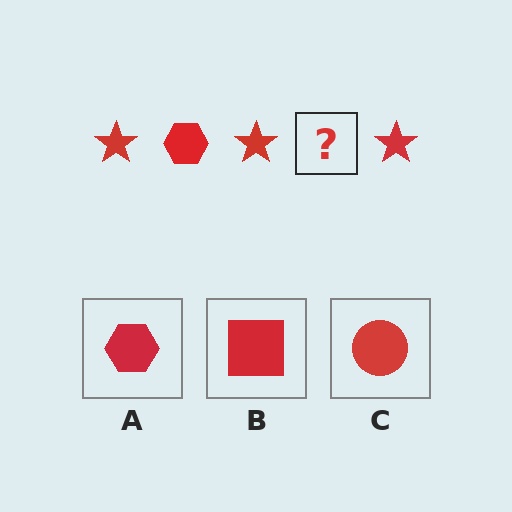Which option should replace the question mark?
Option A.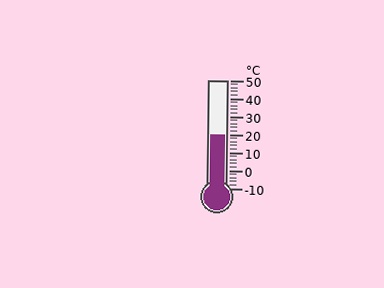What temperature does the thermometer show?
The thermometer shows approximately 20°C.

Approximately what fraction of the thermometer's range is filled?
The thermometer is filled to approximately 50% of its range.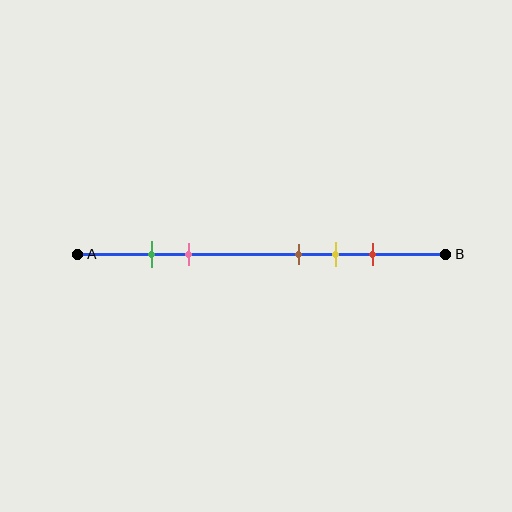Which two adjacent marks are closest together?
The green and pink marks are the closest adjacent pair.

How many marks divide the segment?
There are 5 marks dividing the segment.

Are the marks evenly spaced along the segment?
No, the marks are not evenly spaced.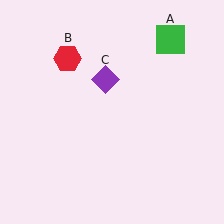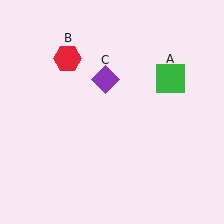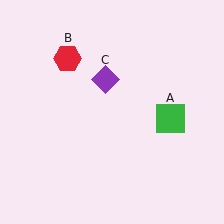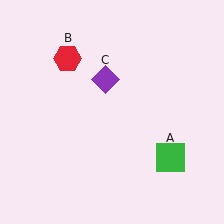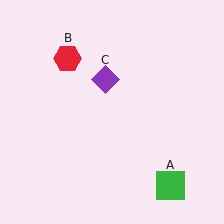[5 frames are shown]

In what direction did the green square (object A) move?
The green square (object A) moved down.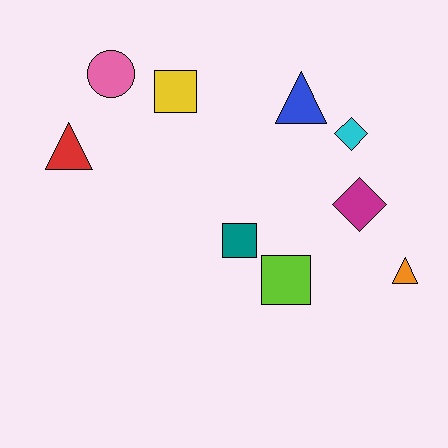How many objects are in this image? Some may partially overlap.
There are 9 objects.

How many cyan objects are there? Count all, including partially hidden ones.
There is 1 cyan object.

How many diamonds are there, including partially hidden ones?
There are 2 diamonds.